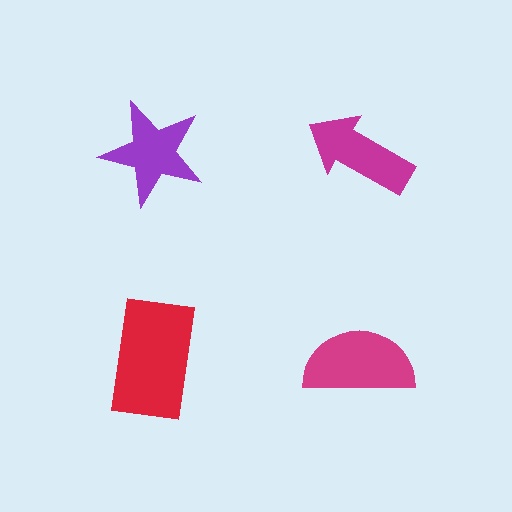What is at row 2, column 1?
A red rectangle.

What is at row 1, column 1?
A purple star.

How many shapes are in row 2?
2 shapes.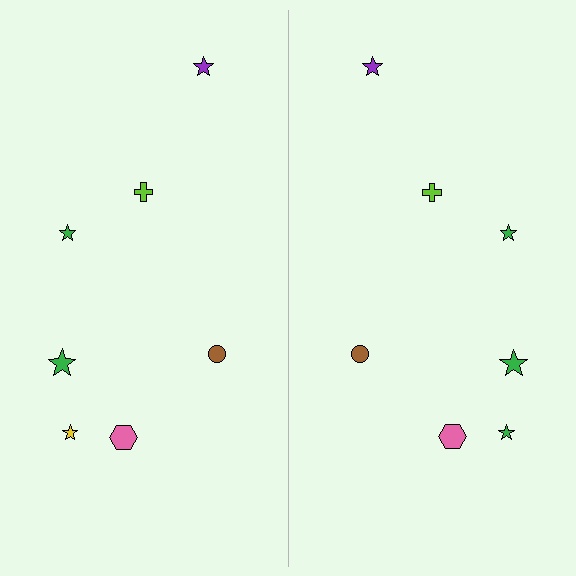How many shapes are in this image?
There are 14 shapes in this image.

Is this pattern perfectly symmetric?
No, the pattern is not perfectly symmetric. The green star on the right side breaks the symmetry — its mirror counterpart is yellow.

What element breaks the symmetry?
The green star on the right side breaks the symmetry — its mirror counterpart is yellow.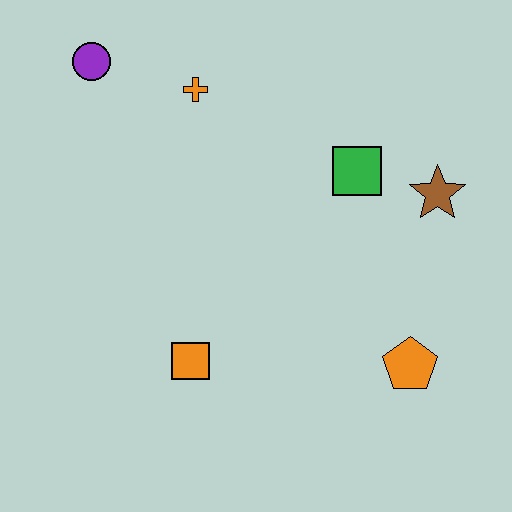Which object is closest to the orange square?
The orange pentagon is closest to the orange square.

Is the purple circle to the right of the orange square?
No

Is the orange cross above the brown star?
Yes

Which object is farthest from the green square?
The purple circle is farthest from the green square.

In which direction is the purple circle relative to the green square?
The purple circle is to the left of the green square.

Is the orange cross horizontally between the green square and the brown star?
No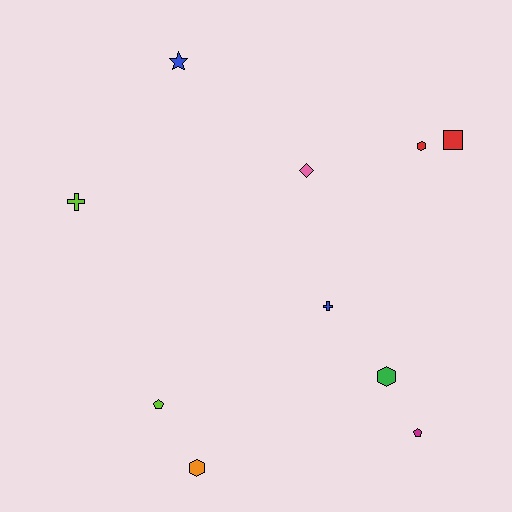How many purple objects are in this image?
There are no purple objects.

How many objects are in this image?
There are 10 objects.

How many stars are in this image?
There is 1 star.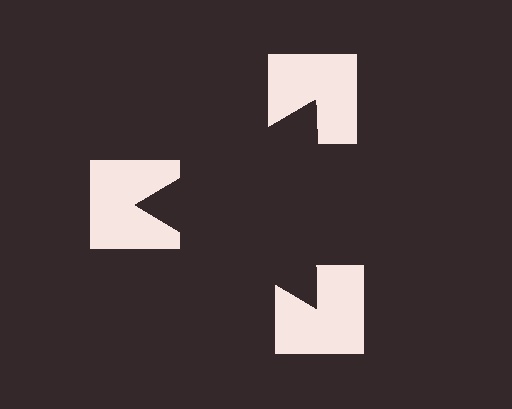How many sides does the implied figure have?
3 sides.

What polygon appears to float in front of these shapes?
An illusory triangle — its edges are inferred from the aligned wedge cuts in the notched squares, not physically drawn.